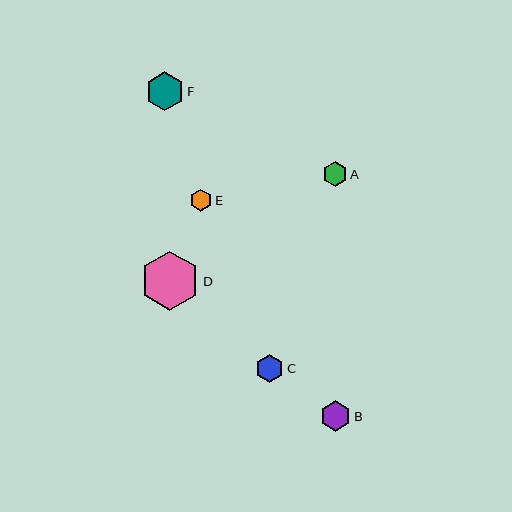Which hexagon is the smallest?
Hexagon E is the smallest with a size of approximately 22 pixels.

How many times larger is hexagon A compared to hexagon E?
Hexagon A is approximately 1.1 times the size of hexagon E.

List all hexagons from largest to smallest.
From largest to smallest: D, F, B, C, A, E.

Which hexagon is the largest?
Hexagon D is the largest with a size of approximately 60 pixels.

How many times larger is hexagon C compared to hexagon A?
Hexagon C is approximately 1.1 times the size of hexagon A.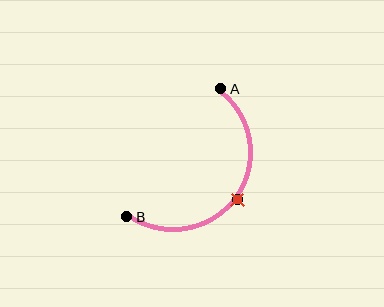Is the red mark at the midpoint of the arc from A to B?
Yes. The red mark lies on the arc at equal arc-length from both A and B — it is the arc midpoint.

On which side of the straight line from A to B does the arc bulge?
The arc bulges below and to the right of the straight line connecting A and B.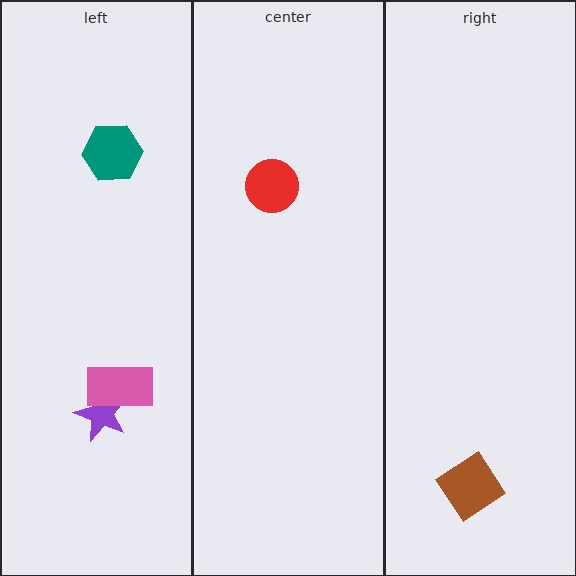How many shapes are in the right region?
1.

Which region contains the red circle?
The center region.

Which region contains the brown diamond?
The right region.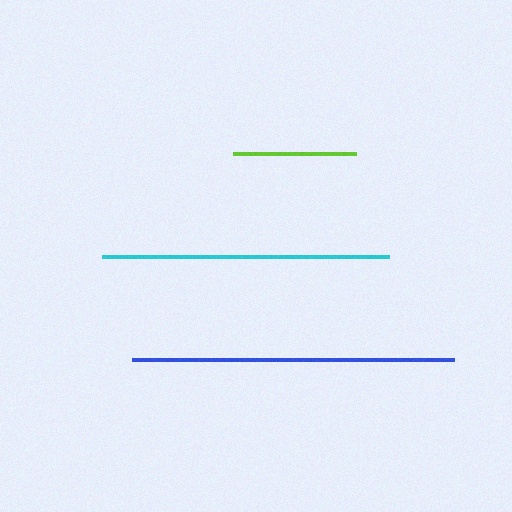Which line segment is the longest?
The blue line is the longest at approximately 322 pixels.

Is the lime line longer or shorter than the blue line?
The blue line is longer than the lime line.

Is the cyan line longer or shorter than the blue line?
The blue line is longer than the cyan line.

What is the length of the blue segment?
The blue segment is approximately 322 pixels long.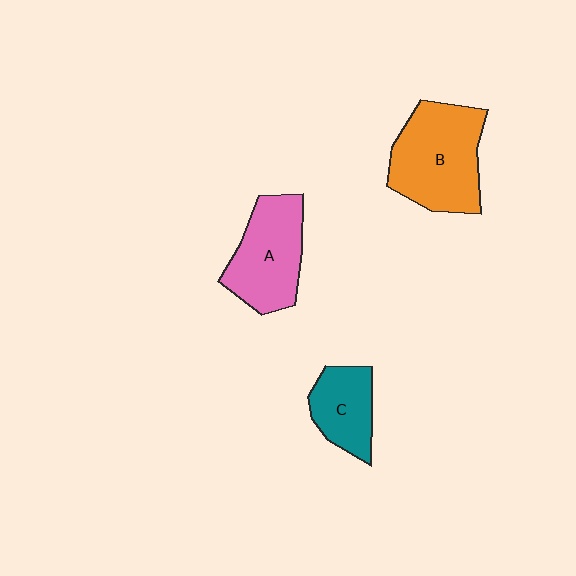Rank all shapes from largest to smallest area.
From largest to smallest: B (orange), A (pink), C (teal).